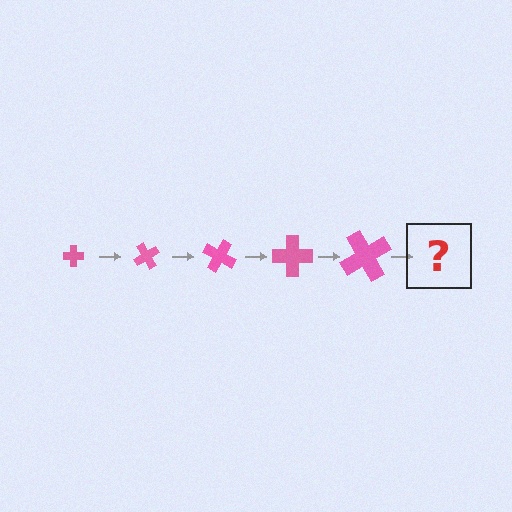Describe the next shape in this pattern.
It should be a cross, larger than the previous one and rotated 300 degrees from the start.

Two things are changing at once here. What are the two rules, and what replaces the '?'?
The two rules are that the cross grows larger each step and it rotates 60 degrees each step. The '?' should be a cross, larger than the previous one and rotated 300 degrees from the start.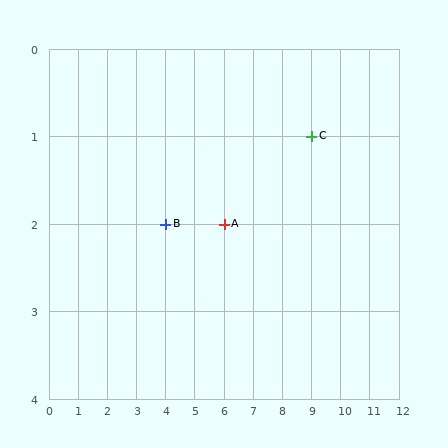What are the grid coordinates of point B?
Point B is at grid coordinates (4, 2).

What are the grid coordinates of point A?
Point A is at grid coordinates (6, 2).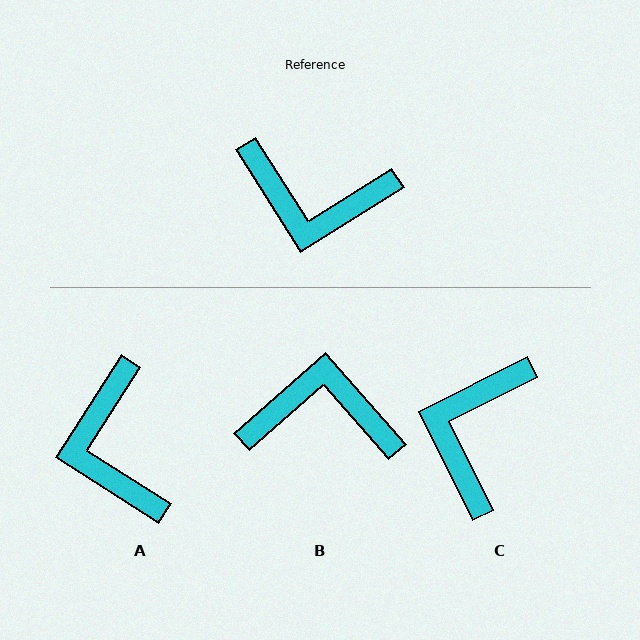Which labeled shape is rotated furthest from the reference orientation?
B, about 171 degrees away.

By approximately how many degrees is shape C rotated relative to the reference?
Approximately 96 degrees clockwise.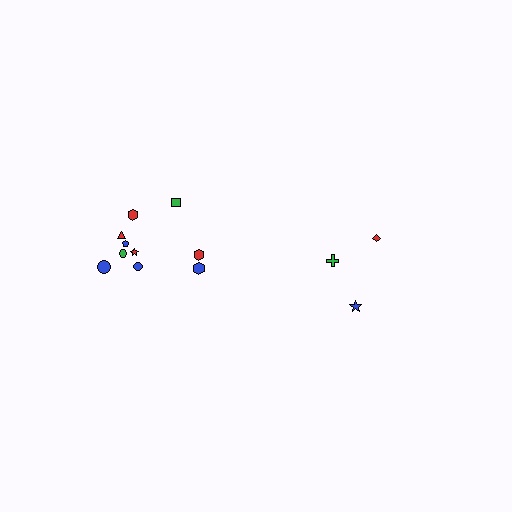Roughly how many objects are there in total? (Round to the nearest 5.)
Roughly 15 objects in total.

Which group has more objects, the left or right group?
The left group.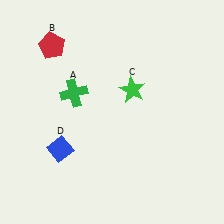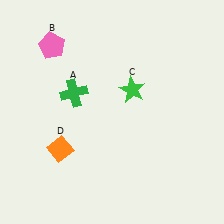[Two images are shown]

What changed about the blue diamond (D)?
In Image 1, D is blue. In Image 2, it changed to orange.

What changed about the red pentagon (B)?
In Image 1, B is red. In Image 2, it changed to pink.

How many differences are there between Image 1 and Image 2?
There are 2 differences between the two images.